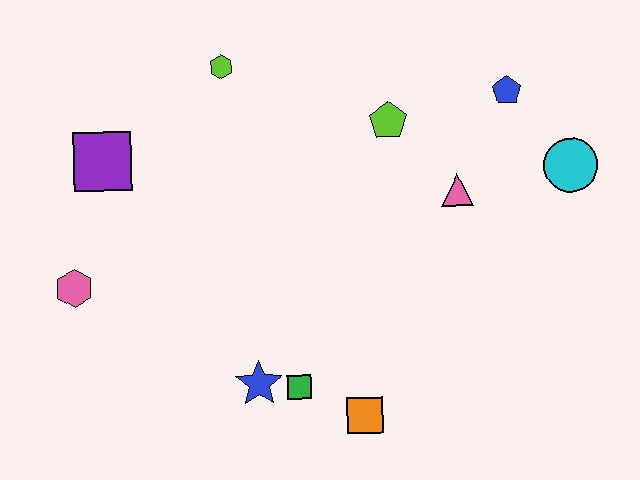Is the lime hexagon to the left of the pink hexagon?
No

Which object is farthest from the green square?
The blue pentagon is farthest from the green square.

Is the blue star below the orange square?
No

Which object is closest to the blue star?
The green square is closest to the blue star.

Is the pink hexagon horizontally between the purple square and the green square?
No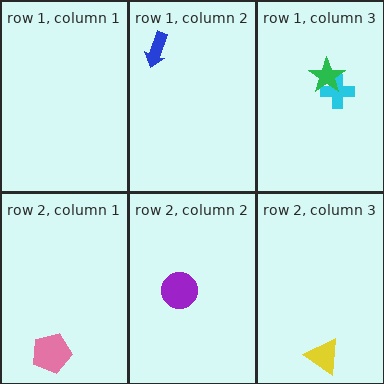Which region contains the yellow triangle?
The row 2, column 3 region.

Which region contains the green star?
The row 1, column 3 region.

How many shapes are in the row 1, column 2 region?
1.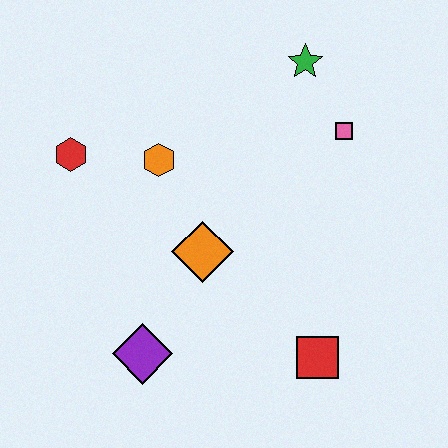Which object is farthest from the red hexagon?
The red square is farthest from the red hexagon.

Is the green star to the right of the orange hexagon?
Yes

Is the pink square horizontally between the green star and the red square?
No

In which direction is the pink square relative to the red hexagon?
The pink square is to the right of the red hexagon.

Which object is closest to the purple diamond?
The orange diamond is closest to the purple diamond.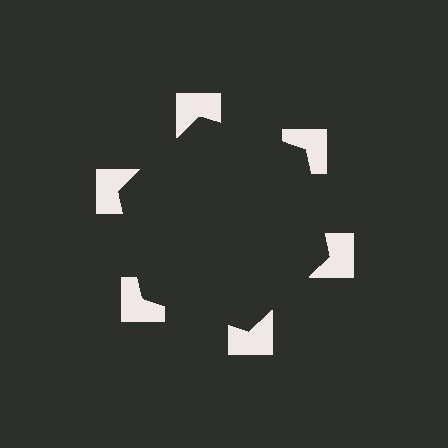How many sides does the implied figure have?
6 sides.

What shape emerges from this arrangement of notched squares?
An illusory hexagon — its edges are inferred from the aligned wedge cuts in the notched squares, not physically drawn.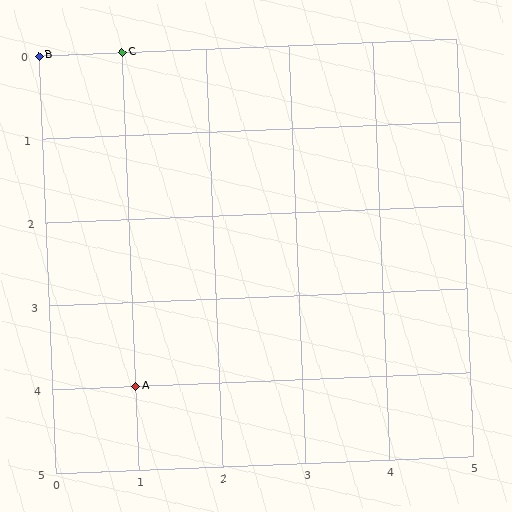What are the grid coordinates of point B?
Point B is at grid coordinates (0, 0).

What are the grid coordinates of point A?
Point A is at grid coordinates (1, 4).